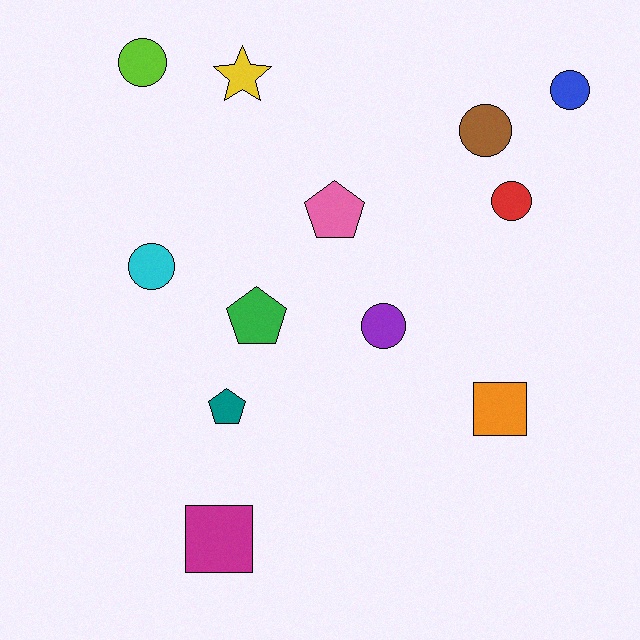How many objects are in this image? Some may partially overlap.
There are 12 objects.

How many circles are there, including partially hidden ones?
There are 6 circles.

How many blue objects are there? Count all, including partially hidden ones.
There is 1 blue object.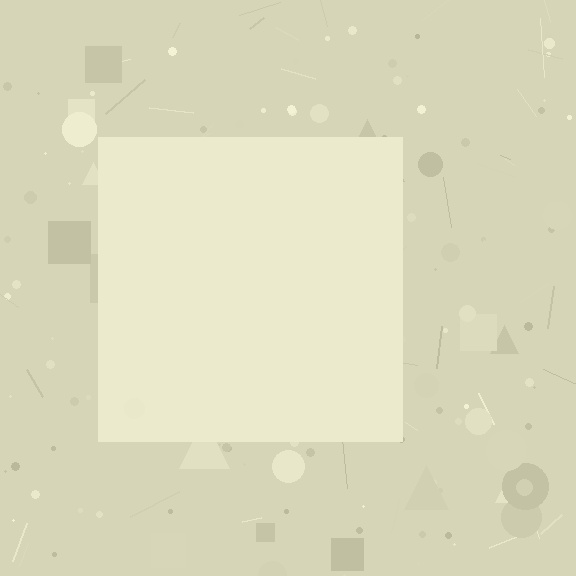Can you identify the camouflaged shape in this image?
The camouflaged shape is a square.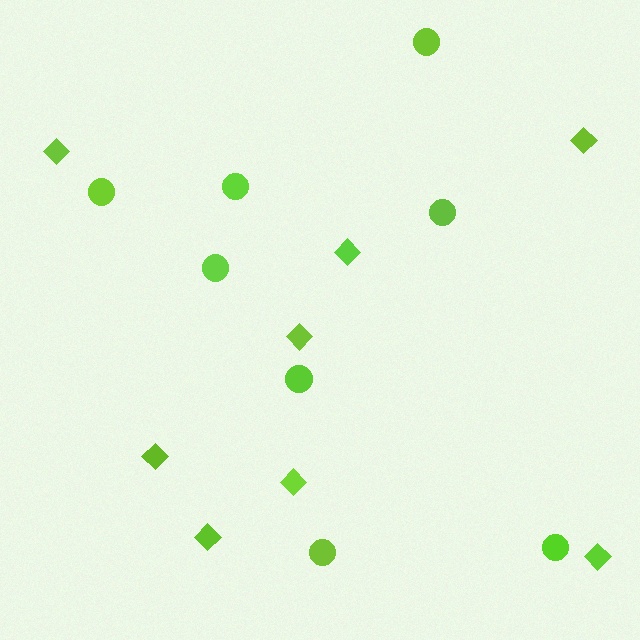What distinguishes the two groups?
There are 2 groups: one group of diamonds (8) and one group of circles (8).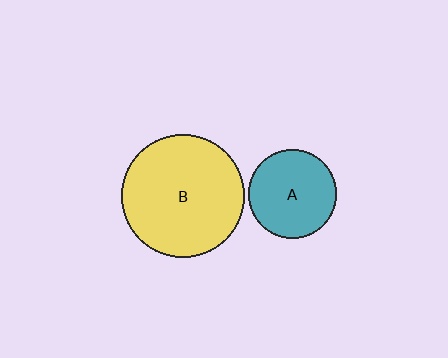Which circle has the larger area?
Circle B (yellow).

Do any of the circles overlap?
No, none of the circles overlap.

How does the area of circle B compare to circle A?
Approximately 1.9 times.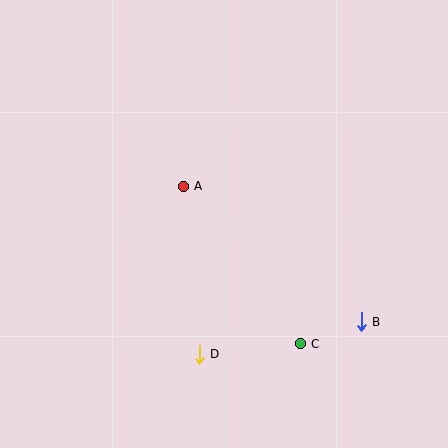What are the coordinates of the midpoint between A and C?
The midpoint between A and C is at (242, 265).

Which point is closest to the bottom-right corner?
Point B is closest to the bottom-right corner.